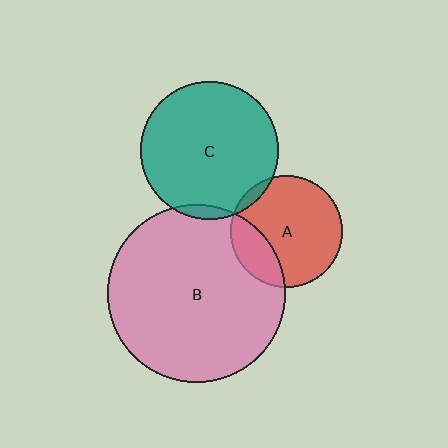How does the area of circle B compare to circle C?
Approximately 1.7 times.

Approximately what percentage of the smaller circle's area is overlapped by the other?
Approximately 5%.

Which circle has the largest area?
Circle B (pink).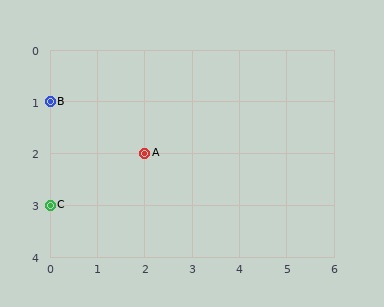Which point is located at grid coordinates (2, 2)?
Point A is at (2, 2).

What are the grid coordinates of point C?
Point C is at grid coordinates (0, 3).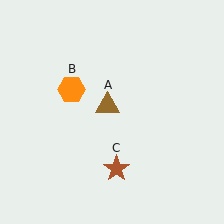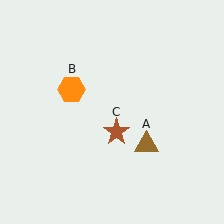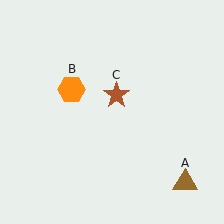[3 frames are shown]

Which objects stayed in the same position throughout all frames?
Orange hexagon (object B) remained stationary.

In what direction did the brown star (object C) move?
The brown star (object C) moved up.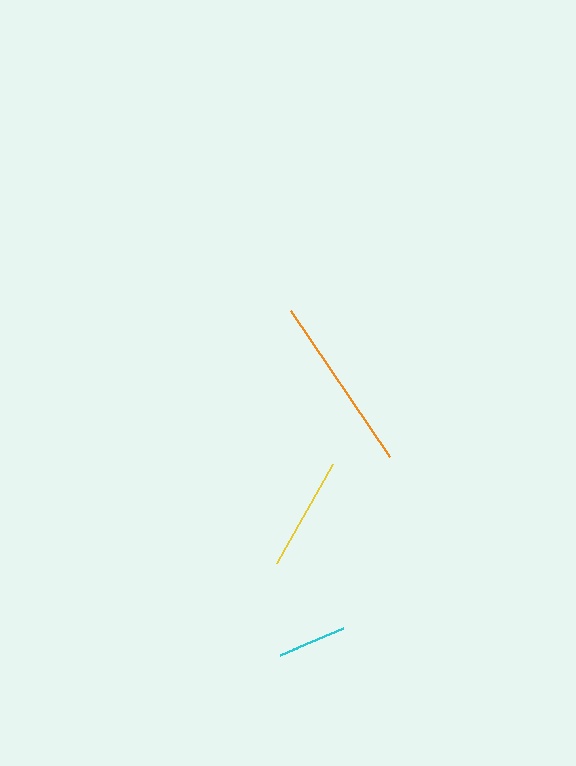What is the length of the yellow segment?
The yellow segment is approximately 114 pixels long.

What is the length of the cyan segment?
The cyan segment is approximately 70 pixels long.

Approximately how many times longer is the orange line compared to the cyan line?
The orange line is approximately 2.5 times the length of the cyan line.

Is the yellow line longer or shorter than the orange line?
The orange line is longer than the yellow line.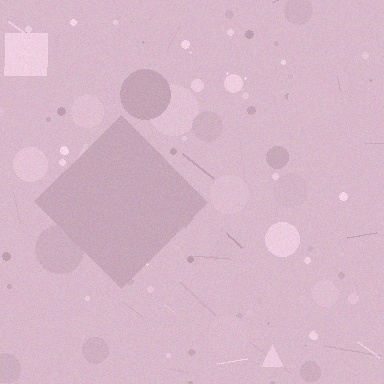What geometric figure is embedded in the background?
A diamond is embedded in the background.